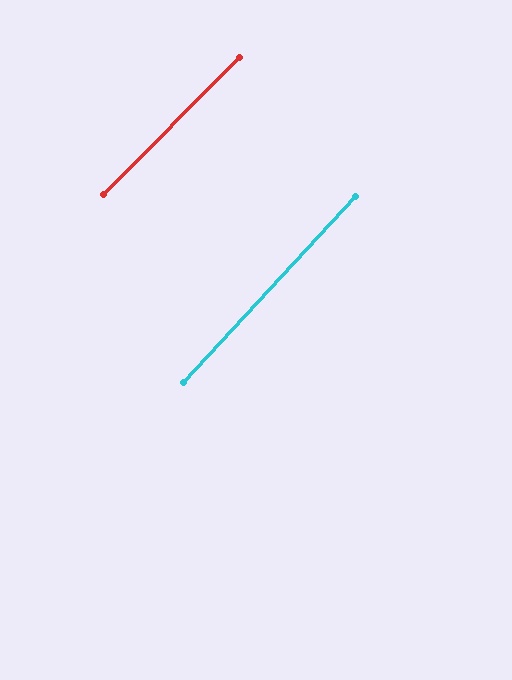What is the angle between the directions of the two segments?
Approximately 2 degrees.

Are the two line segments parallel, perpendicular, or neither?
Parallel — their directions differ by only 2.0°.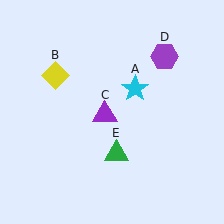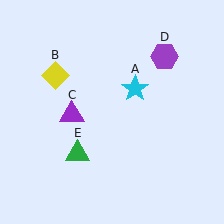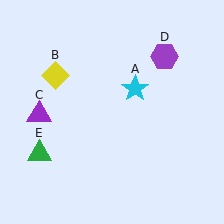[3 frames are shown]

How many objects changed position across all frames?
2 objects changed position: purple triangle (object C), green triangle (object E).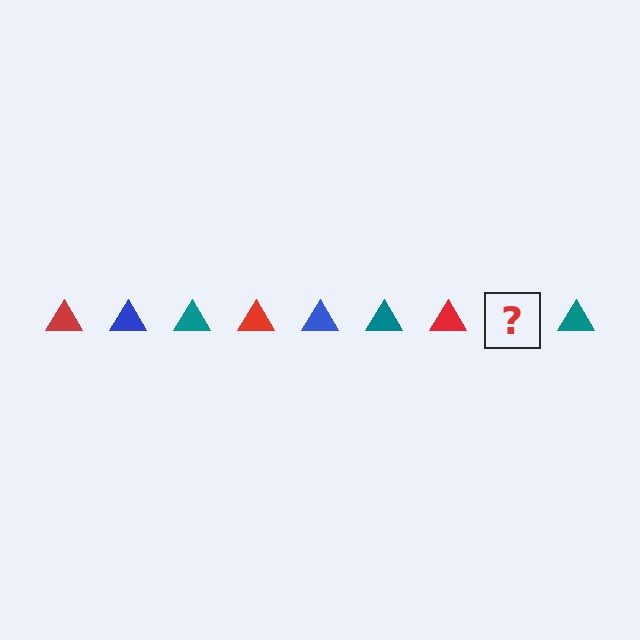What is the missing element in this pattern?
The missing element is a blue triangle.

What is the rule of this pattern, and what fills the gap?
The rule is that the pattern cycles through red, blue, teal triangles. The gap should be filled with a blue triangle.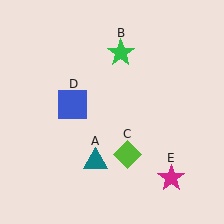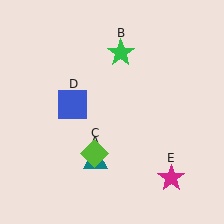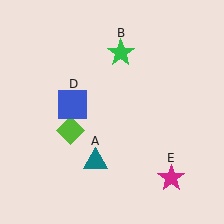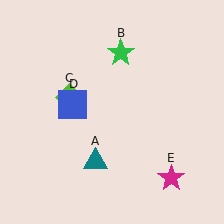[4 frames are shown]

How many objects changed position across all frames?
1 object changed position: lime diamond (object C).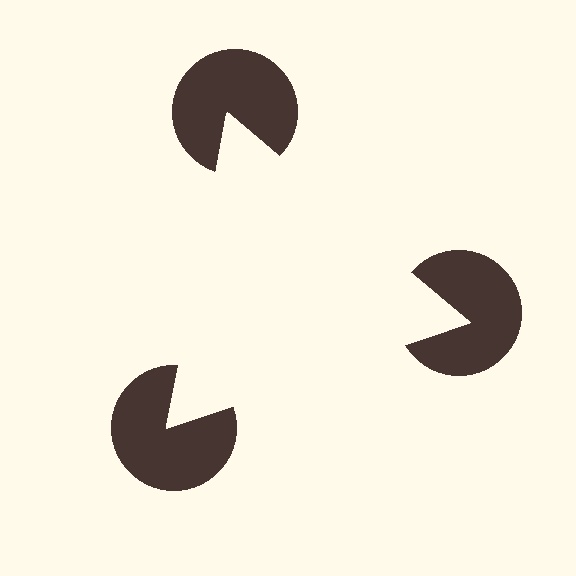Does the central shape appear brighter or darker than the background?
It typically appears slightly brighter than the background, even though no actual brightness change is drawn.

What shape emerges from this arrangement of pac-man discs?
An illusory triangle — its edges are inferred from the aligned wedge cuts in the pac-man discs, not physically drawn.